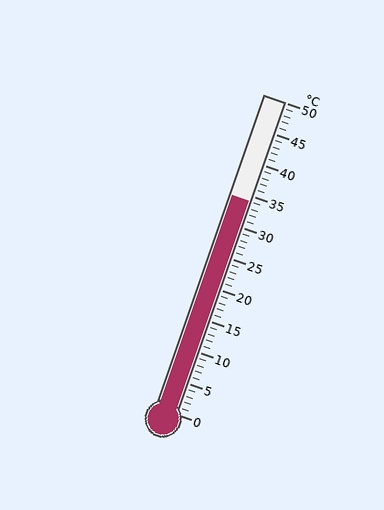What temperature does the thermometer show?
The thermometer shows approximately 34°C.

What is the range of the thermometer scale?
The thermometer scale ranges from 0°C to 50°C.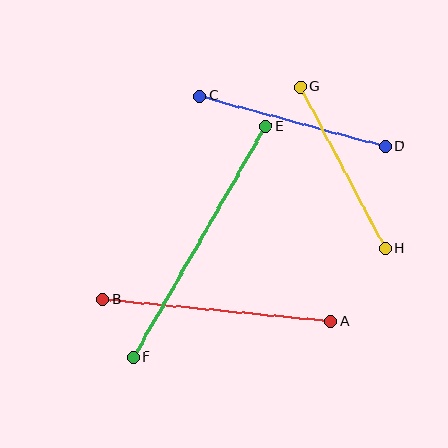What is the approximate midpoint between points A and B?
The midpoint is at approximately (217, 311) pixels.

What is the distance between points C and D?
The distance is approximately 192 pixels.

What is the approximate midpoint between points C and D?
The midpoint is at approximately (292, 121) pixels.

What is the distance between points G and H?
The distance is approximately 183 pixels.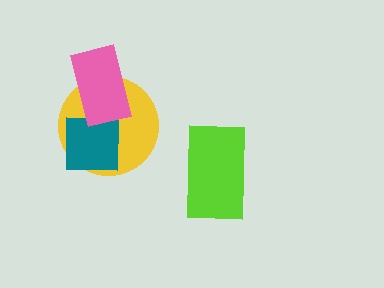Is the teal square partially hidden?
Yes, it is partially covered by another shape.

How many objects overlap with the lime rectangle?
0 objects overlap with the lime rectangle.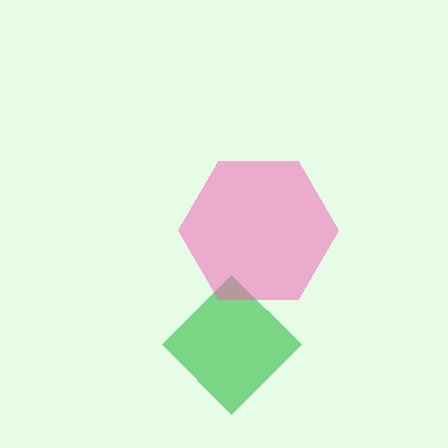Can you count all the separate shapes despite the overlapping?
Yes, there are 2 separate shapes.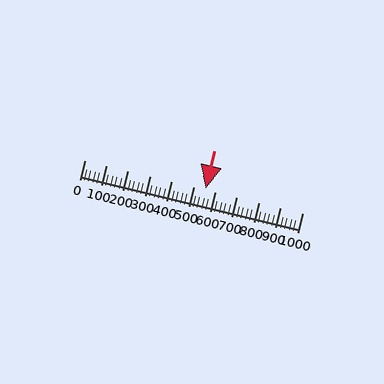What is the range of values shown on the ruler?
The ruler shows values from 0 to 1000.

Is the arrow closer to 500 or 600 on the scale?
The arrow is closer to 600.